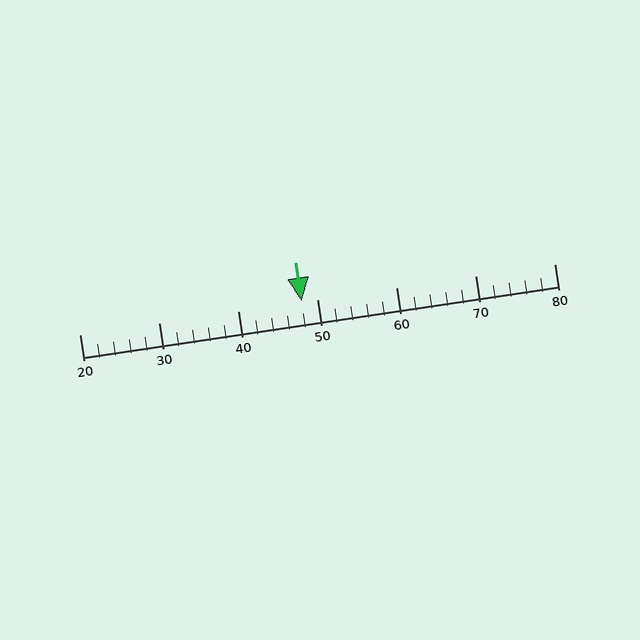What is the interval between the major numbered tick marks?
The major tick marks are spaced 10 units apart.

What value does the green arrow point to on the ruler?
The green arrow points to approximately 48.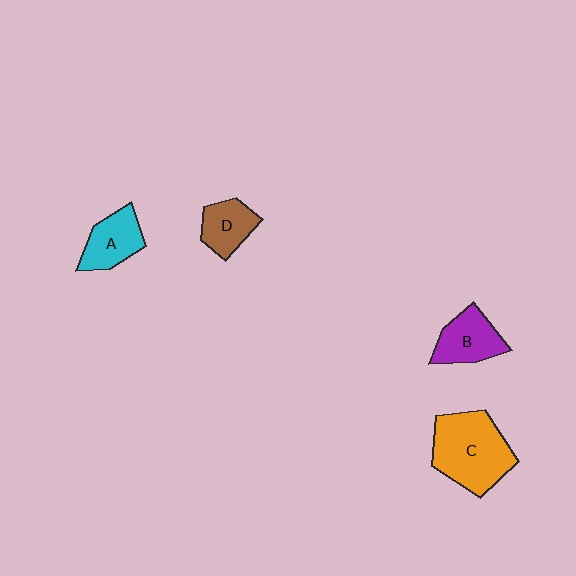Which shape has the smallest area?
Shape D (brown).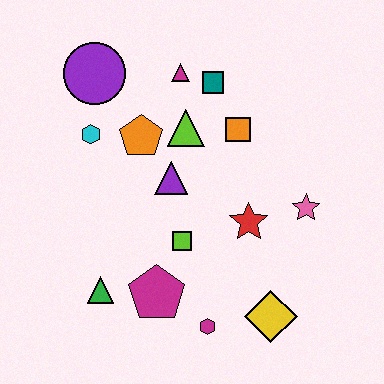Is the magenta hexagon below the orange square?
Yes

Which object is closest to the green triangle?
The magenta pentagon is closest to the green triangle.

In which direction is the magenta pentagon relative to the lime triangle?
The magenta pentagon is below the lime triangle.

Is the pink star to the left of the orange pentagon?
No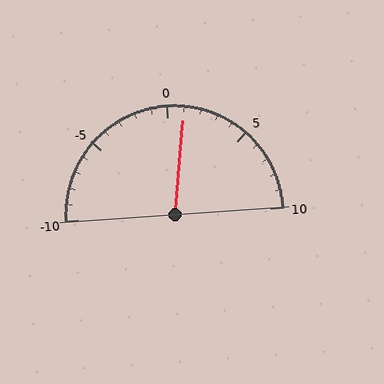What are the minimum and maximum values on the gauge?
The gauge ranges from -10 to 10.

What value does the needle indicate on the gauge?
The needle indicates approximately 1.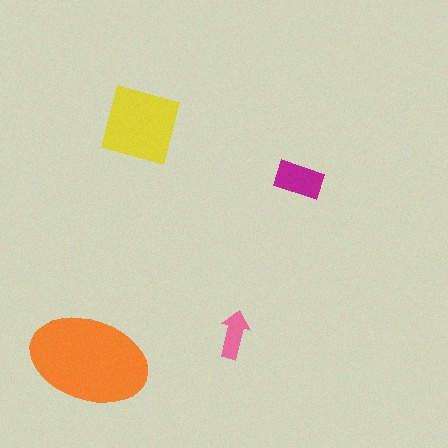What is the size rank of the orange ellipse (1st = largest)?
1st.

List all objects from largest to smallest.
The orange ellipse, the yellow square, the magenta rectangle, the pink arrow.